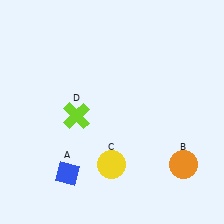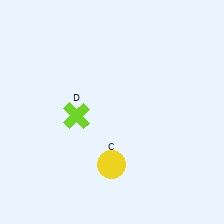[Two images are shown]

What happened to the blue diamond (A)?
The blue diamond (A) was removed in Image 2. It was in the bottom-left area of Image 1.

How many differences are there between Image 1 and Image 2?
There are 2 differences between the two images.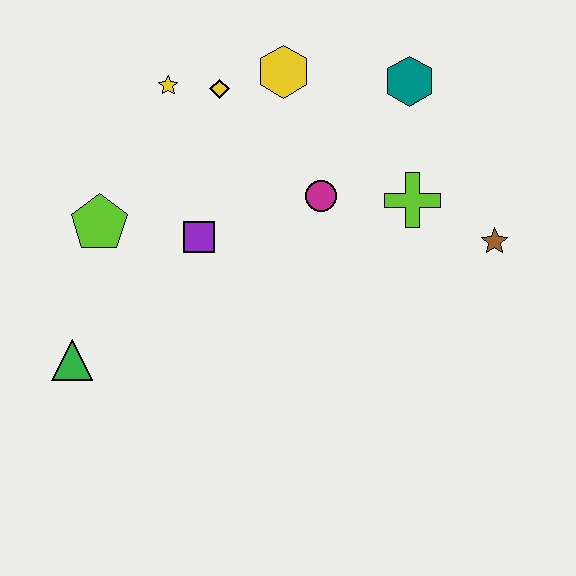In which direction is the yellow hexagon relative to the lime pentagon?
The yellow hexagon is to the right of the lime pentagon.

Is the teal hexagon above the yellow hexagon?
No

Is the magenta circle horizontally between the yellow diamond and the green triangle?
No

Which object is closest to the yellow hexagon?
The yellow diamond is closest to the yellow hexagon.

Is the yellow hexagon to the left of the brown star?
Yes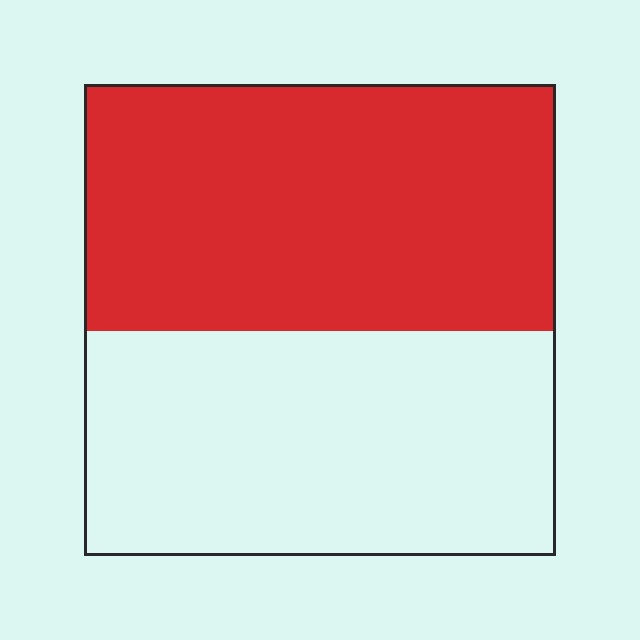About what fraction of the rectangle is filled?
About one half (1/2).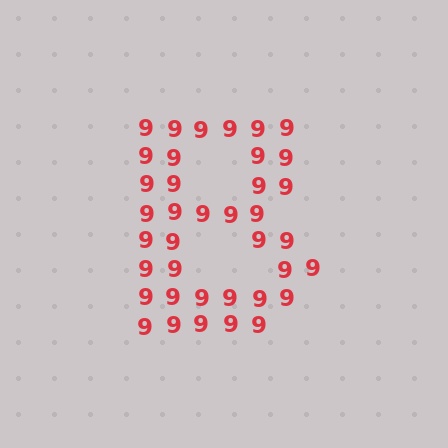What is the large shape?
The large shape is the letter B.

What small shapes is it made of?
It is made of small digit 9's.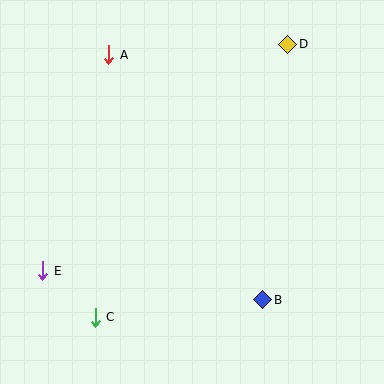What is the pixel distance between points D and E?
The distance between D and E is 334 pixels.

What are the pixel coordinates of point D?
Point D is at (288, 44).